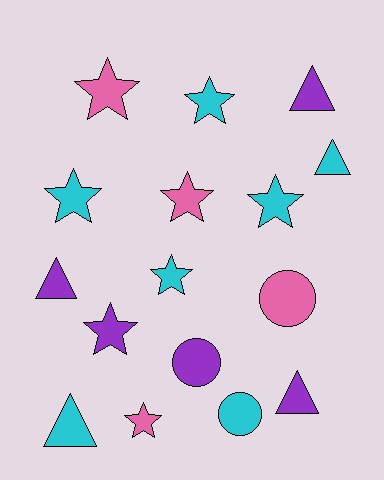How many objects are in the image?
There are 16 objects.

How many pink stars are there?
There are 3 pink stars.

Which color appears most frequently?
Cyan, with 7 objects.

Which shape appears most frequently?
Star, with 8 objects.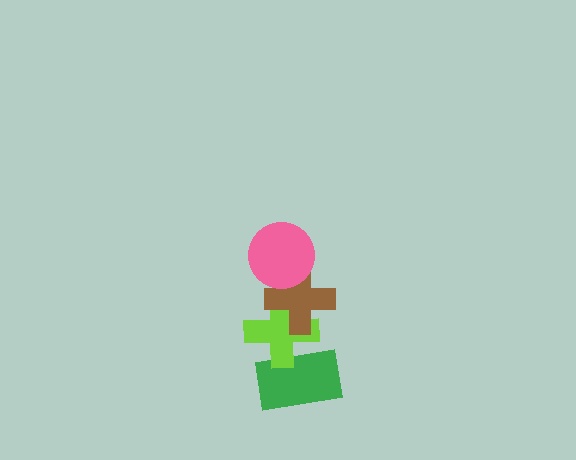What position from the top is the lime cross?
The lime cross is 3rd from the top.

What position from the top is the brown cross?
The brown cross is 2nd from the top.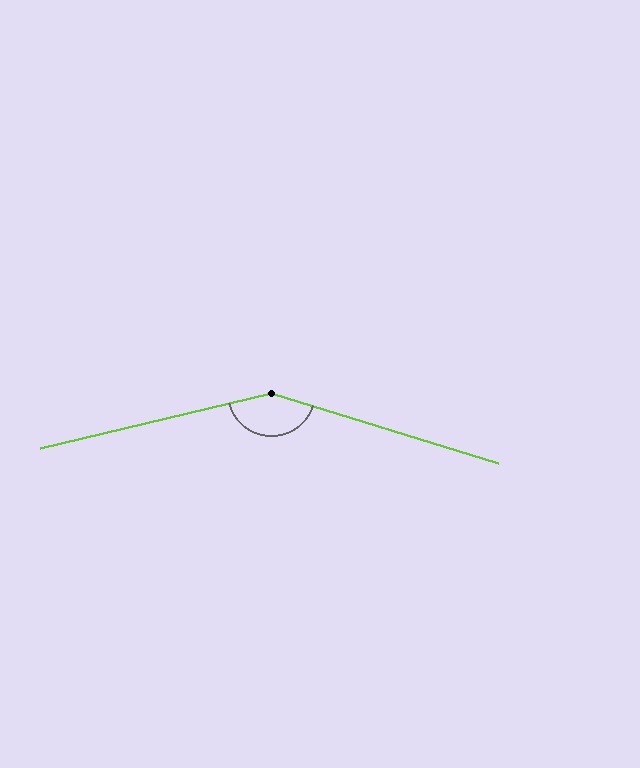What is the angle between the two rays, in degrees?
Approximately 149 degrees.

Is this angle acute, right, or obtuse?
It is obtuse.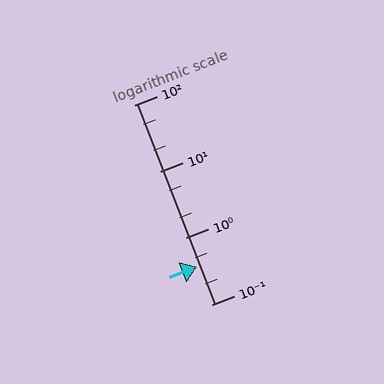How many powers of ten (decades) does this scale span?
The scale spans 3 decades, from 0.1 to 100.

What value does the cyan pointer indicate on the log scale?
The pointer indicates approximately 0.37.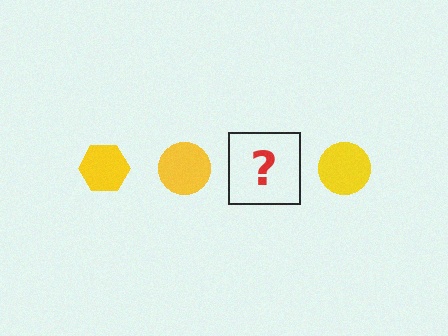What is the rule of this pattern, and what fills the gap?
The rule is that the pattern cycles through hexagon, circle shapes in yellow. The gap should be filled with a yellow hexagon.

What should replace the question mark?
The question mark should be replaced with a yellow hexagon.